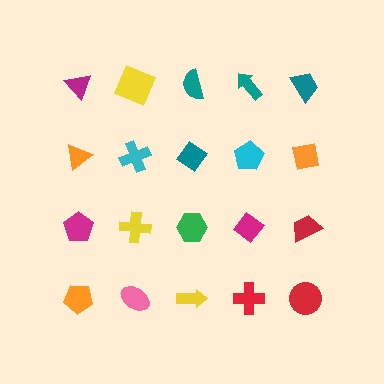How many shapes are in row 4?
5 shapes.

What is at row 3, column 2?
A yellow cross.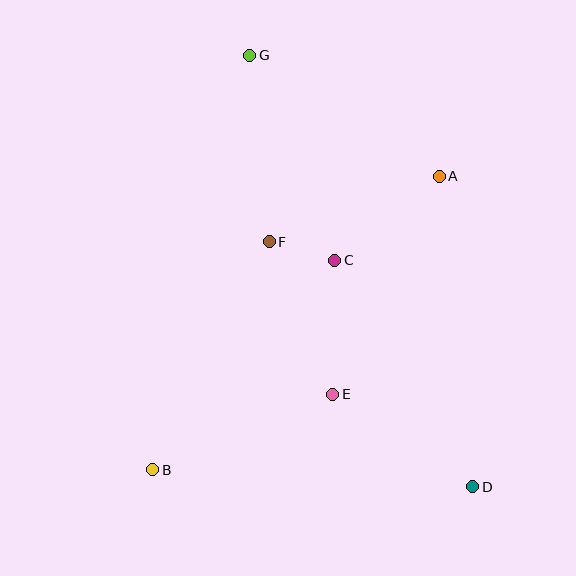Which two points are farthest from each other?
Points D and G are farthest from each other.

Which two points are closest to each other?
Points C and F are closest to each other.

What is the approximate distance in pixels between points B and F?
The distance between B and F is approximately 256 pixels.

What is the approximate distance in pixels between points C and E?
The distance between C and E is approximately 134 pixels.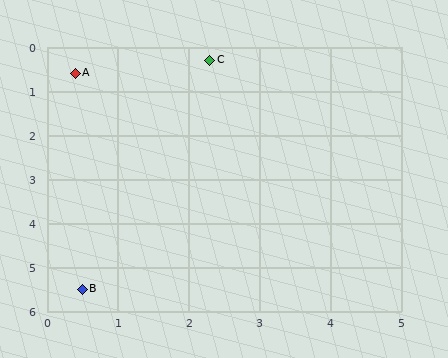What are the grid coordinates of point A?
Point A is at approximately (0.4, 0.6).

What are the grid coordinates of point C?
Point C is at approximately (2.3, 0.3).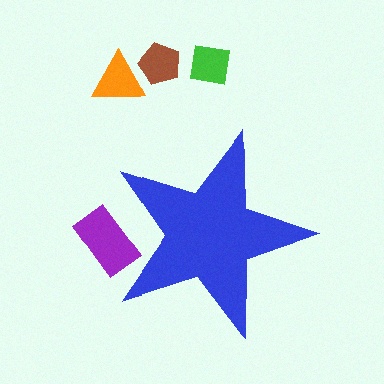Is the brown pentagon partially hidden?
No, the brown pentagon is fully visible.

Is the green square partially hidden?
No, the green square is fully visible.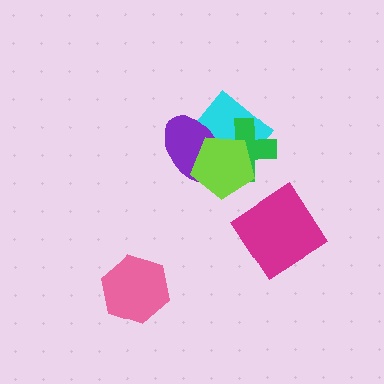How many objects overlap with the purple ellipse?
3 objects overlap with the purple ellipse.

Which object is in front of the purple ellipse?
The lime pentagon is in front of the purple ellipse.